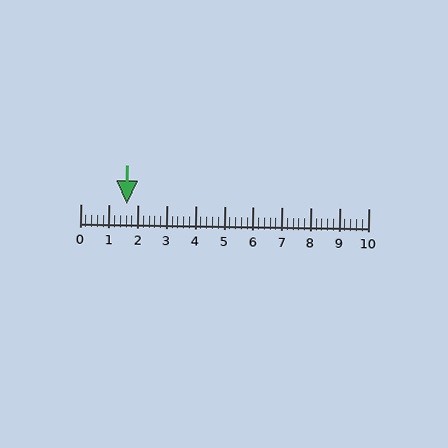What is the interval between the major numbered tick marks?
The major tick marks are spaced 1 units apart.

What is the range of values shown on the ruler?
The ruler shows values from 0 to 10.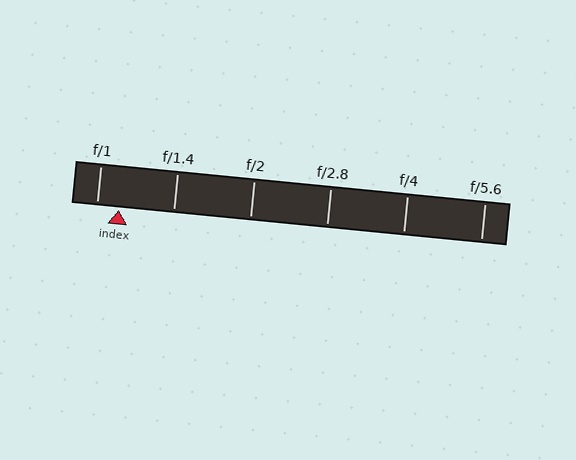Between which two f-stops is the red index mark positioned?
The index mark is between f/1 and f/1.4.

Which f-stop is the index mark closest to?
The index mark is closest to f/1.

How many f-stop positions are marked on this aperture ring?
There are 6 f-stop positions marked.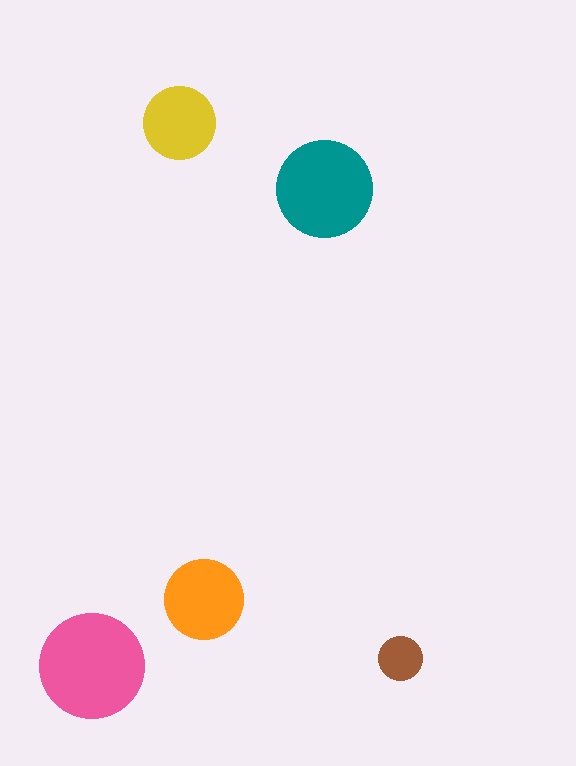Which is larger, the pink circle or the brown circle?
The pink one.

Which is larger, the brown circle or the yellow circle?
The yellow one.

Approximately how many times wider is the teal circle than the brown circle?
About 2 times wider.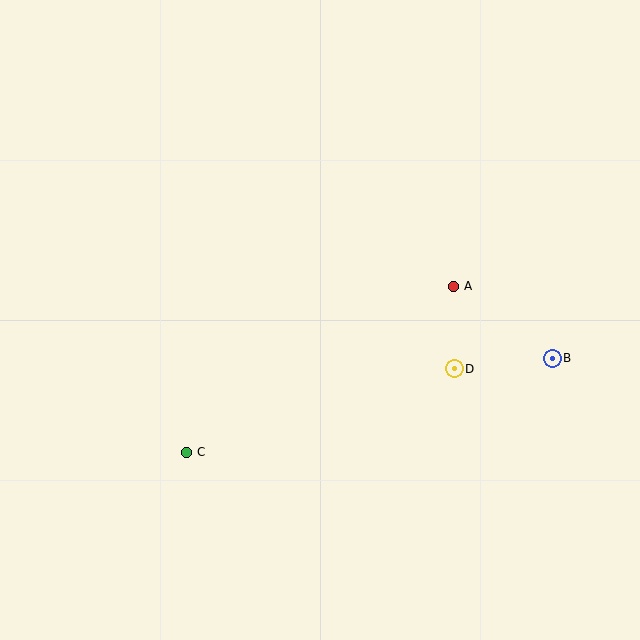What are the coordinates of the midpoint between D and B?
The midpoint between D and B is at (503, 364).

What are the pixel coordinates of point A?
Point A is at (453, 286).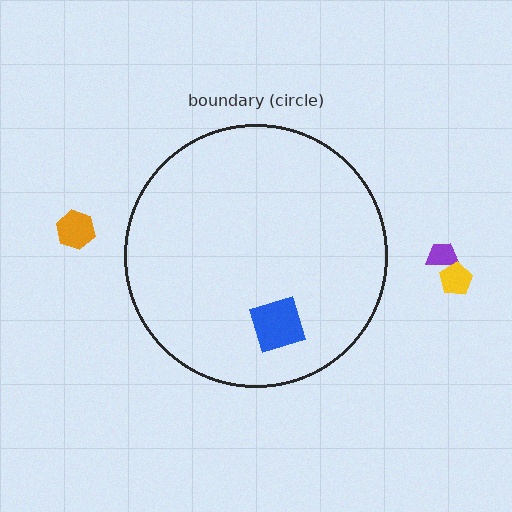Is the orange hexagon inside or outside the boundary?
Outside.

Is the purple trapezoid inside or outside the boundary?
Outside.